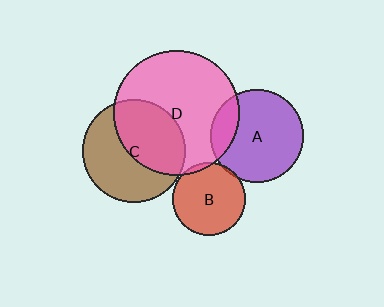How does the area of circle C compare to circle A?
Approximately 1.2 times.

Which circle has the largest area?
Circle D (pink).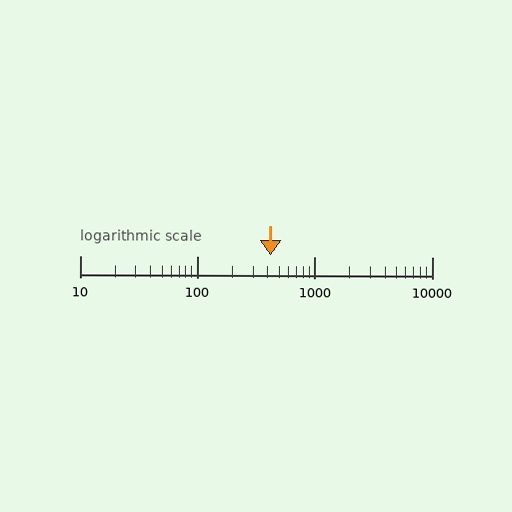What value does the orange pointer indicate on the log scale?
The pointer indicates approximately 420.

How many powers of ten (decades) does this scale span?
The scale spans 3 decades, from 10 to 10000.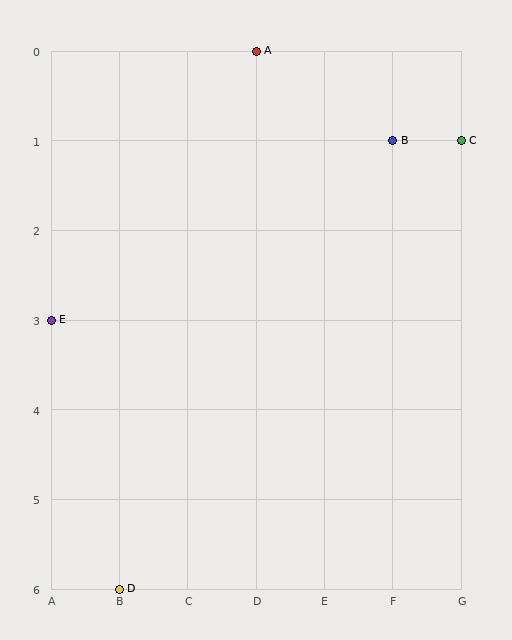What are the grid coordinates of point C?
Point C is at grid coordinates (G, 1).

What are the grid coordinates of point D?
Point D is at grid coordinates (B, 6).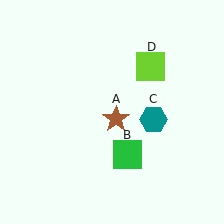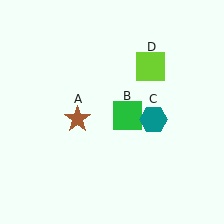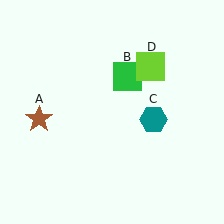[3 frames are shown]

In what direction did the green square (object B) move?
The green square (object B) moved up.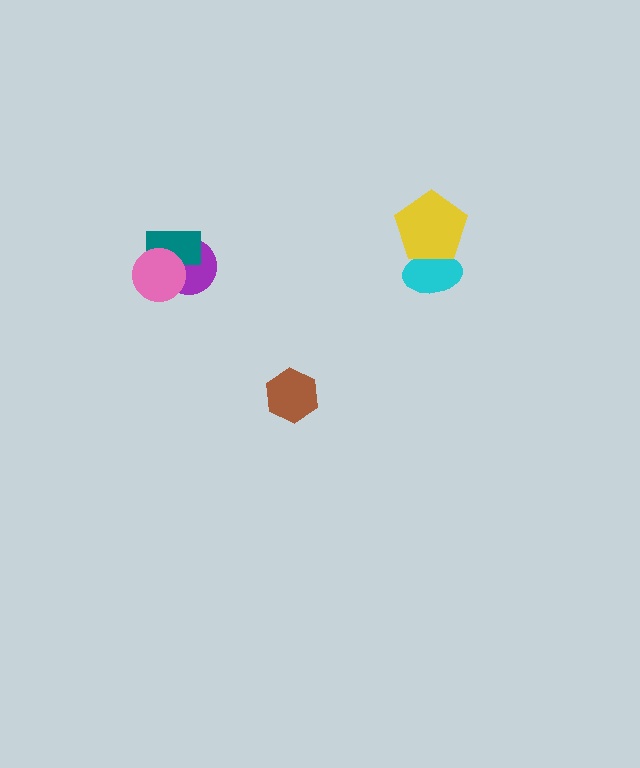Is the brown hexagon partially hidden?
No, no other shape covers it.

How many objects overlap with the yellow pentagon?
1 object overlaps with the yellow pentagon.